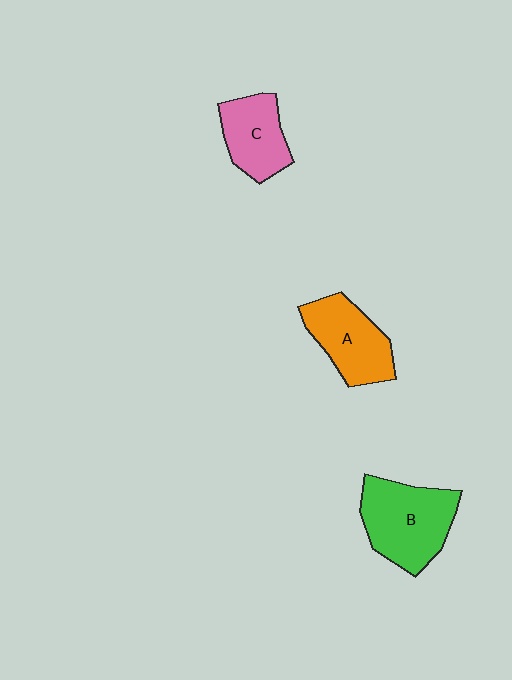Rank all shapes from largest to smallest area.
From largest to smallest: B (green), A (orange), C (pink).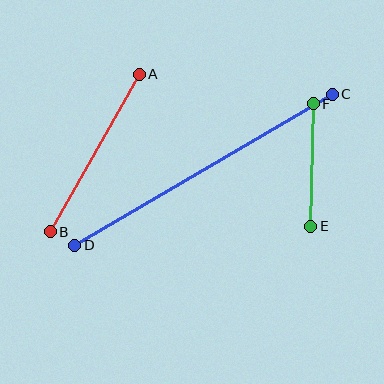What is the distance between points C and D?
The distance is approximately 299 pixels.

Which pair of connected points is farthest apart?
Points C and D are farthest apart.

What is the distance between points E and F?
The distance is approximately 123 pixels.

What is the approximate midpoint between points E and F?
The midpoint is at approximately (312, 165) pixels.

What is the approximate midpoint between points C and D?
The midpoint is at approximately (203, 170) pixels.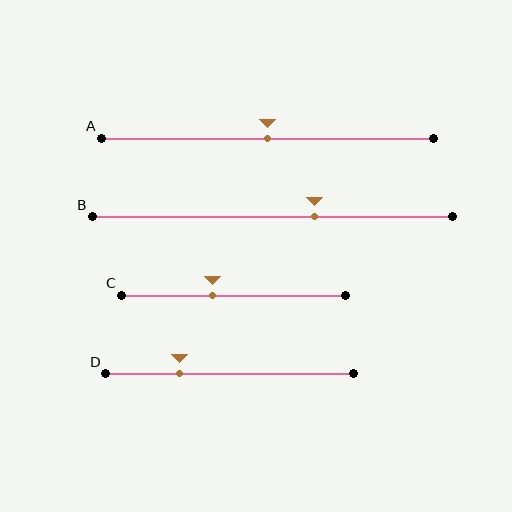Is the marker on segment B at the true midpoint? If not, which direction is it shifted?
No, the marker on segment B is shifted to the right by about 12% of the segment length.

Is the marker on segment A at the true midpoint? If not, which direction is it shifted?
Yes, the marker on segment A is at the true midpoint.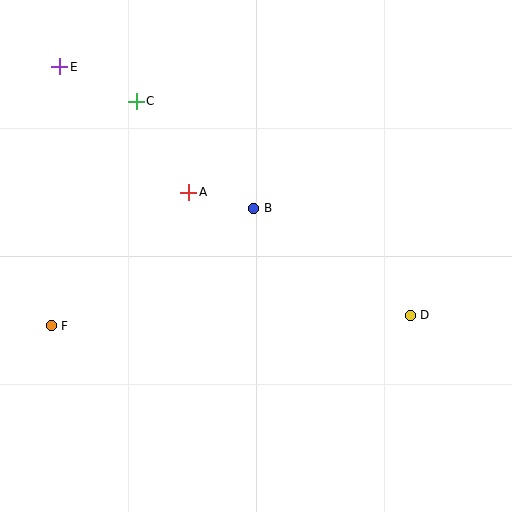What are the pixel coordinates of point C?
Point C is at (136, 101).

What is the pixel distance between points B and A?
The distance between B and A is 67 pixels.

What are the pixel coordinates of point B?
Point B is at (254, 208).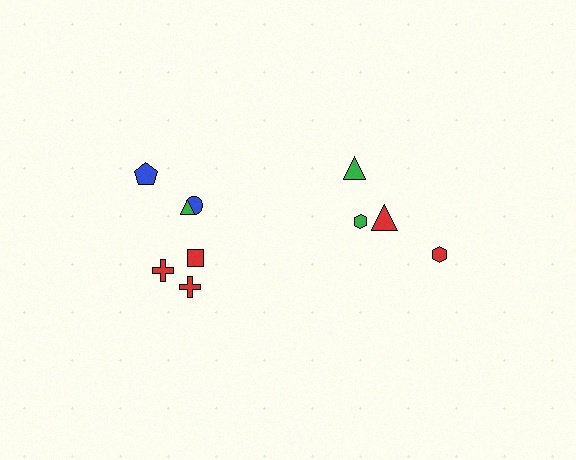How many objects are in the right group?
There are 4 objects.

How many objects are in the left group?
There are 6 objects.